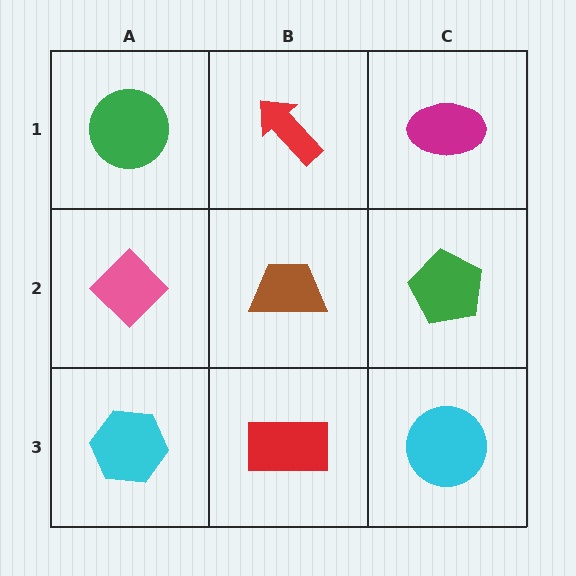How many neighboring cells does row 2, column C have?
3.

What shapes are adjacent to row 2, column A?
A green circle (row 1, column A), a cyan hexagon (row 3, column A), a brown trapezoid (row 2, column B).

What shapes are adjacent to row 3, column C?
A green pentagon (row 2, column C), a red rectangle (row 3, column B).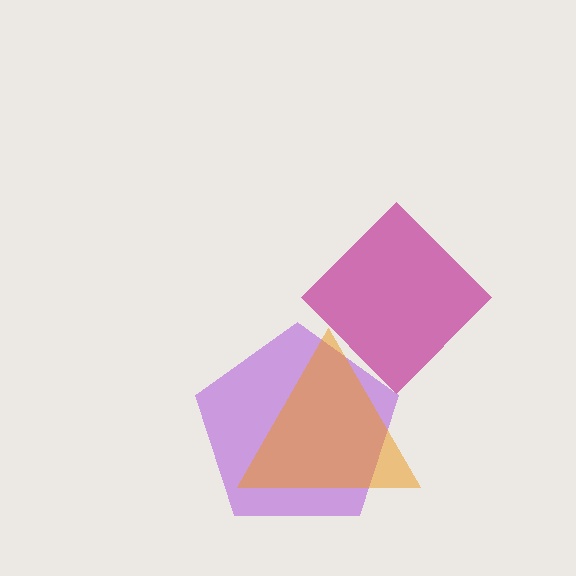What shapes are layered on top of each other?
The layered shapes are: a purple pentagon, an orange triangle, a magenta diamond.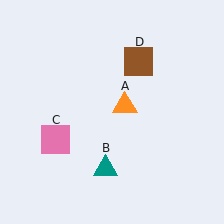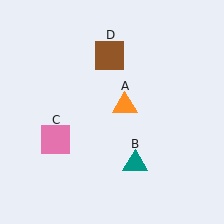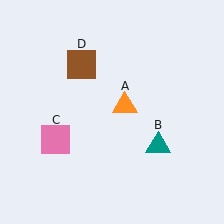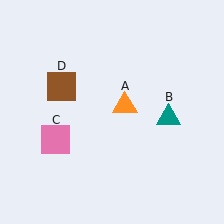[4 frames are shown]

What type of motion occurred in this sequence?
The teal triangle (object B), brown square (object D) rotated counterclockwise around the center of the scene.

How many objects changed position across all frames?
2 objects changed position: teal triangle (object B), brown square (object D).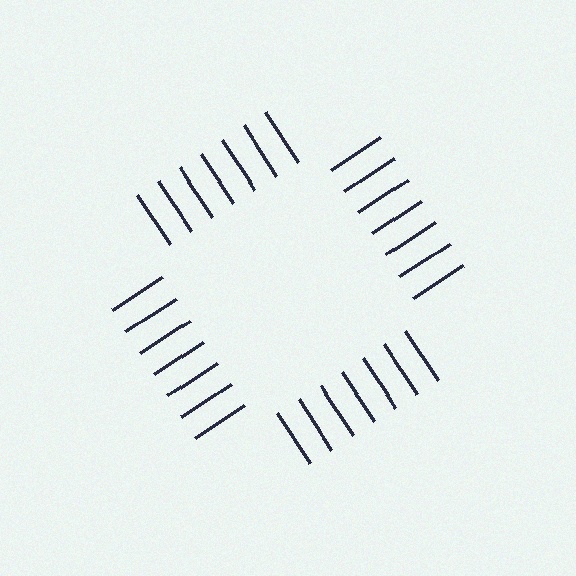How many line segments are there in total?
28 — 7 along each of the 4 edges.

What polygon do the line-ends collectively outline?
An illusory square — the line segments terminate on its edges but no continuous stroke is drawn.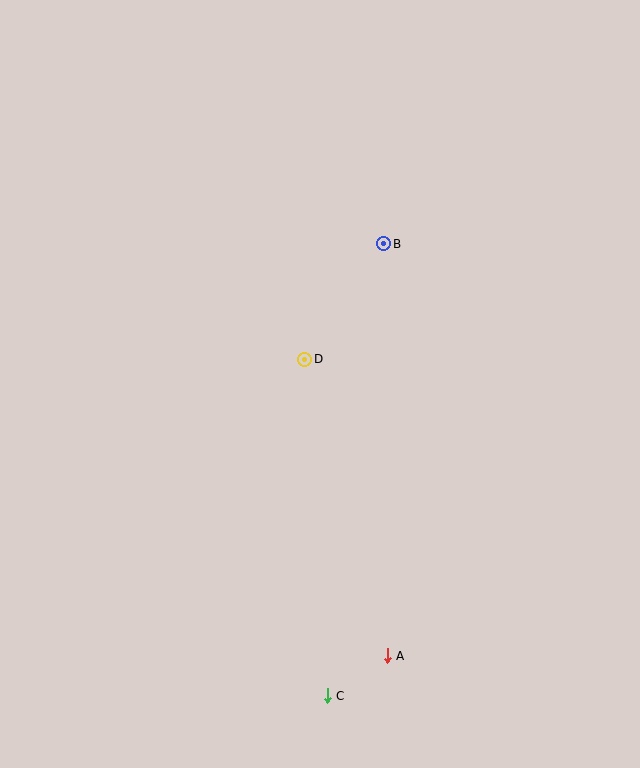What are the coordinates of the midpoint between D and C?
The midpoint between D and C is at (316, 528).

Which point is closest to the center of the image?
Point D at (305, 359) is closest to the center.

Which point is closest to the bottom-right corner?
Point A is closest to the bottom-right corner.